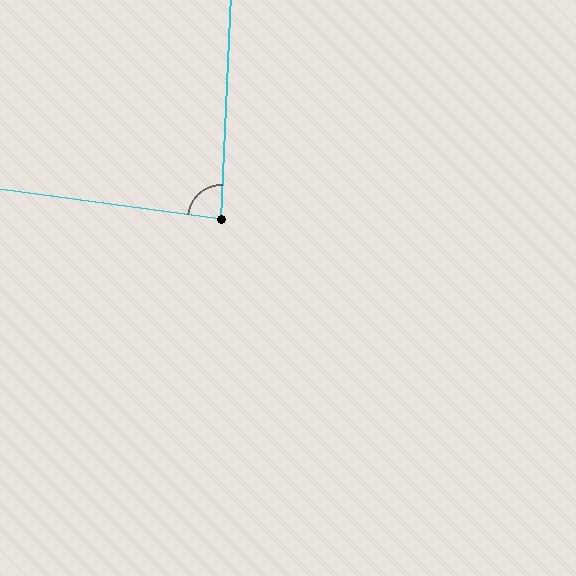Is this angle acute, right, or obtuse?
It is acute.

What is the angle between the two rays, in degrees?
Approximately 85 degrees.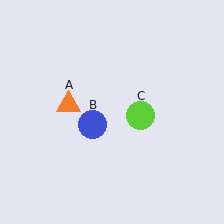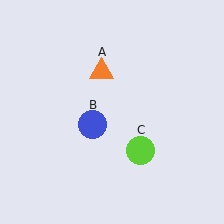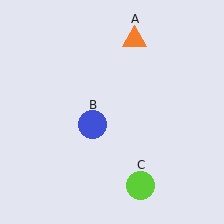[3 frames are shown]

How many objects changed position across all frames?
2 objects changed position: orange triangle (object A), lime circle (object C).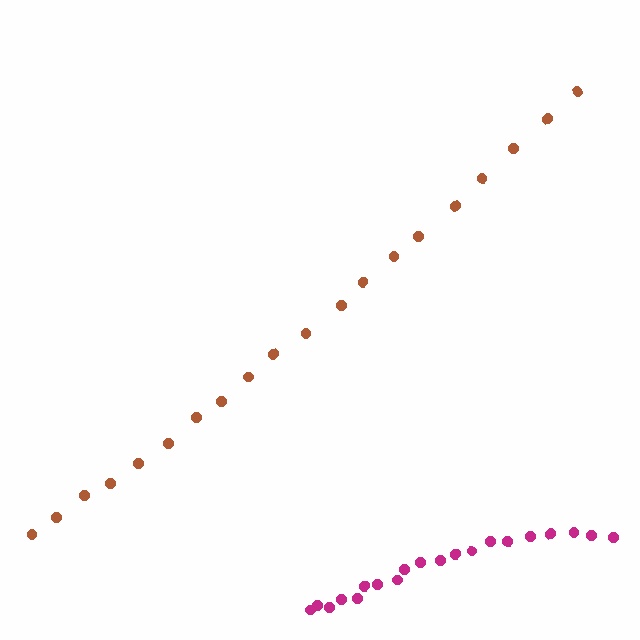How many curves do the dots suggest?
There are 2 distinct paths.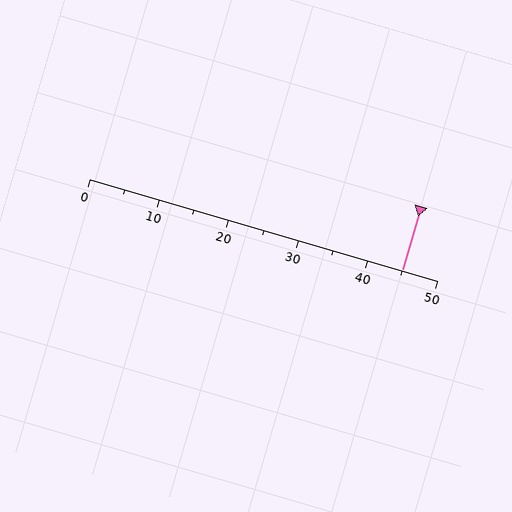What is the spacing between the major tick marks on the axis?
The major ticks are spaced 10 apart.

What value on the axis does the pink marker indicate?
The marker indicates approximately 45.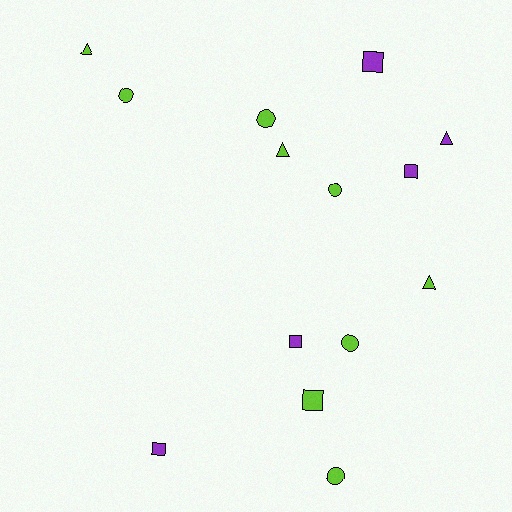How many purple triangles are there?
There is 1 purple triangle.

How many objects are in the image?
There are 14 objects.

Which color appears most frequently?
Lime, with 9 objects.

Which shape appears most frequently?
Circle, with 5 objects.